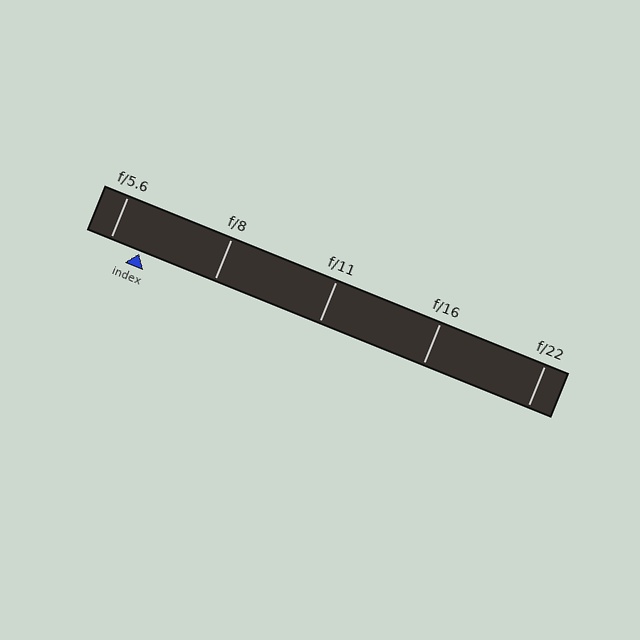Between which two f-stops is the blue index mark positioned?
The index mark is between f/5.6 and f/8.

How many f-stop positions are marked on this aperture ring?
There are 5 f-stop positions marked.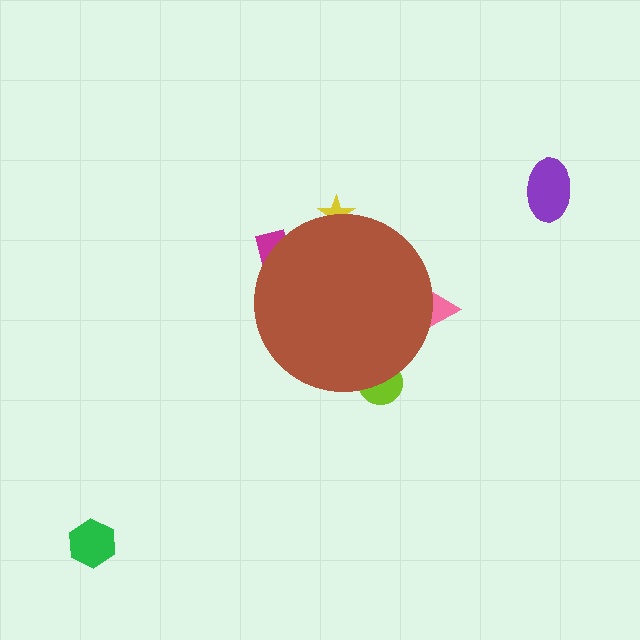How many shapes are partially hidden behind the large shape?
4 shapes are partially hidden.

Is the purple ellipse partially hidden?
No, the purple ellipse is fully visible.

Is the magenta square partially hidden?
Yes, the magenta square is partially hidden behind the brown circle.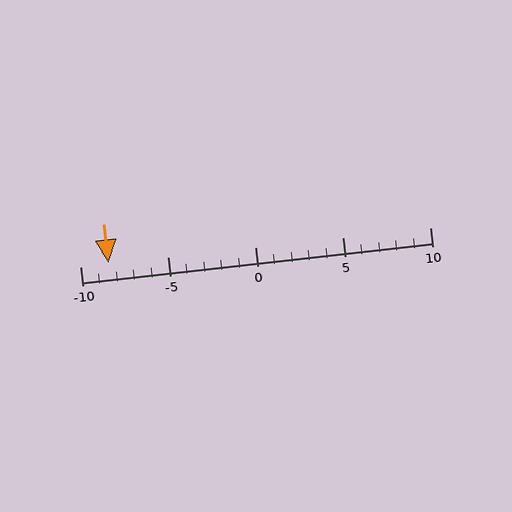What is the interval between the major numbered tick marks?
The major tick marks are spaced 5 units apart.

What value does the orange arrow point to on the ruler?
The orange arrow points to approximately -8.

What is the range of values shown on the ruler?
The ruler shows values from -10 to 10.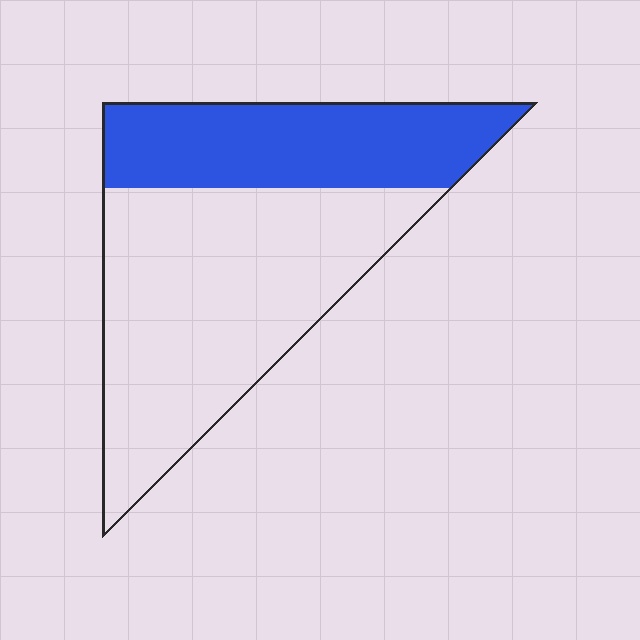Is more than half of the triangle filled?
No.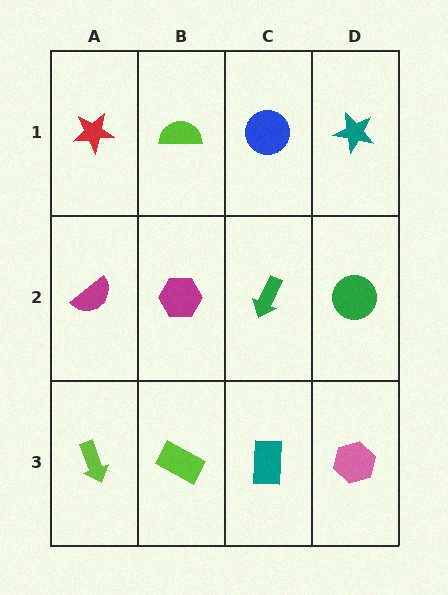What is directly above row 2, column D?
A teal star.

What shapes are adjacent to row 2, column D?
A teal star (row 1, column D), a pink hexagon (row 3, column D), a green arrow (row 2, column C).